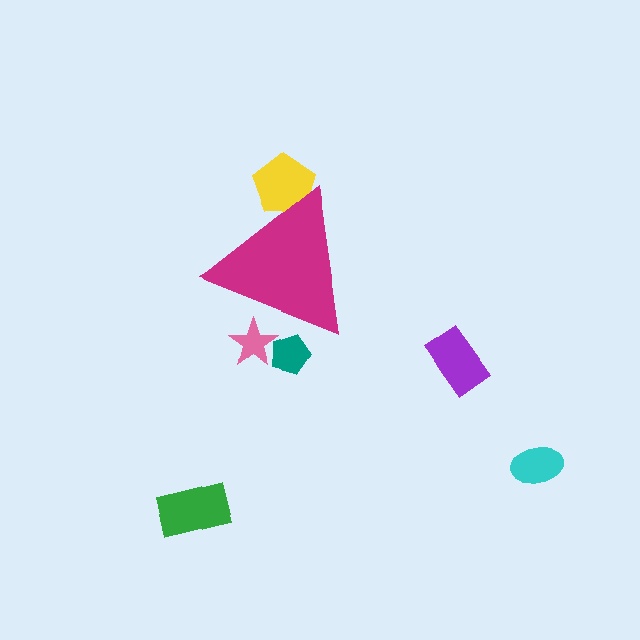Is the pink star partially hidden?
Yes, the pink star is partially hidden behind the magenta triangle.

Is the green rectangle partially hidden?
No, the green rectangle is fully visible.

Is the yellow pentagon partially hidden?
Yes, the yellow pentagon is partially hidden behind the magenta triangle.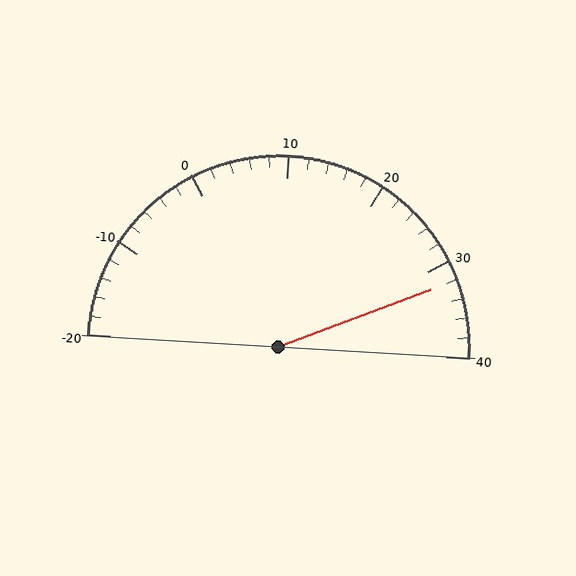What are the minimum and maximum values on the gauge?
The gauge ranges from -20 to 40.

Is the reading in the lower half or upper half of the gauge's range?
The reading is in the upper half of the range (-20 to 40).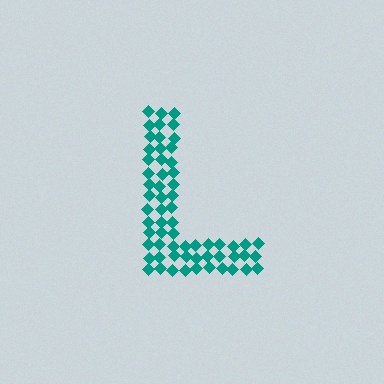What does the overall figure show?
The overall figure shows the letter L.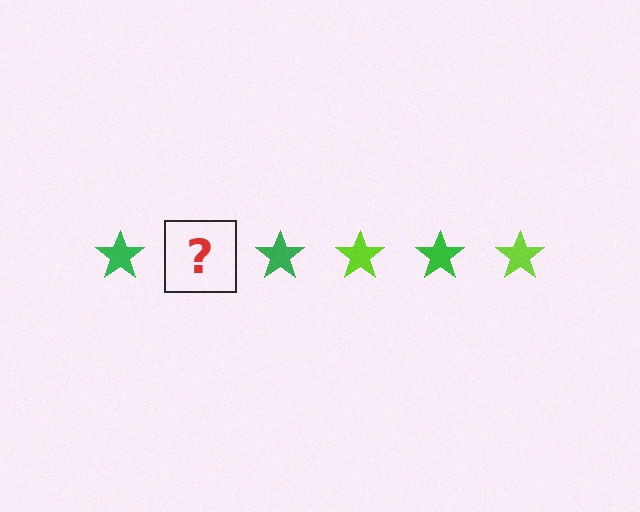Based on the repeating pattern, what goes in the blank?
The blank should be a lime star.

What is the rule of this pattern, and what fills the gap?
The rule is that the pattern cycles through green, lime stars. The gap should be filled with a lime star.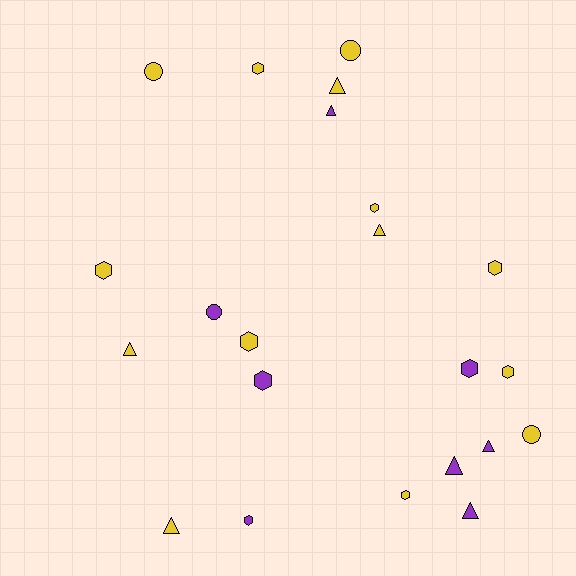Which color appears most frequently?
Yellow, with 14 objects.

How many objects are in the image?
There are 22 objects.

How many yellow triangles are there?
There are 4 yellow triangles.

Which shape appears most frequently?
Hexagon, with 10 objects.